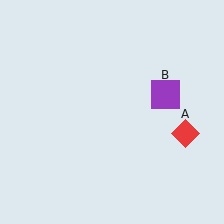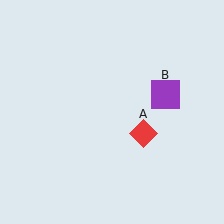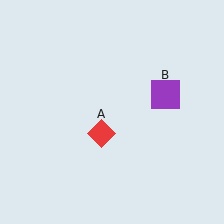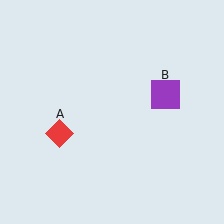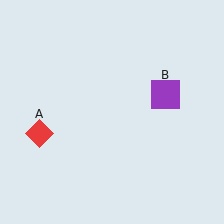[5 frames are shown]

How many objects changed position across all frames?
1 object changed position: red diamond (object A).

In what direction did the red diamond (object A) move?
The red diamond (object A) moved left.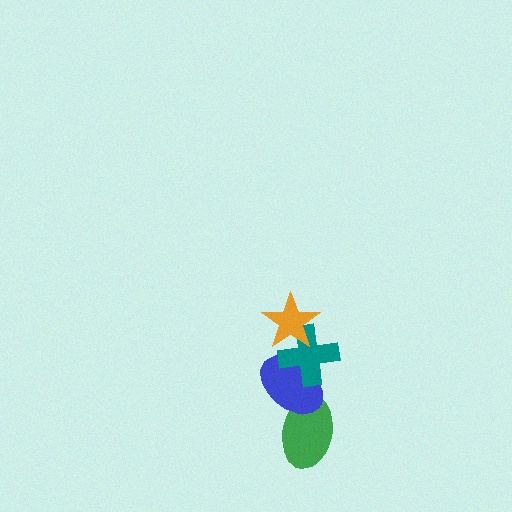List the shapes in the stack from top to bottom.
From top to bottom: the orange star, the teal cross, the blue ellipse, the green ellipse.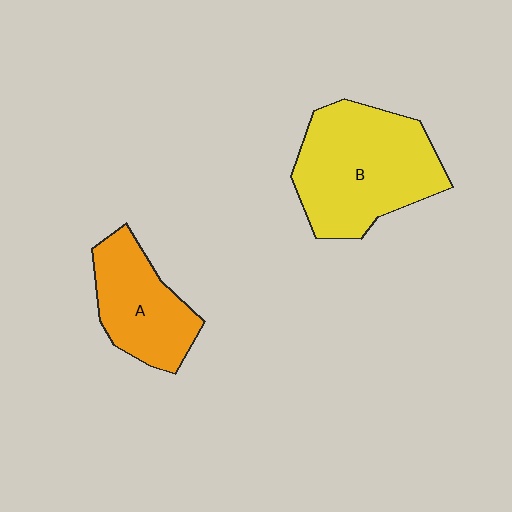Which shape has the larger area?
Shape B (yellow).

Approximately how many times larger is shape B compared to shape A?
Approximately 1.6 times.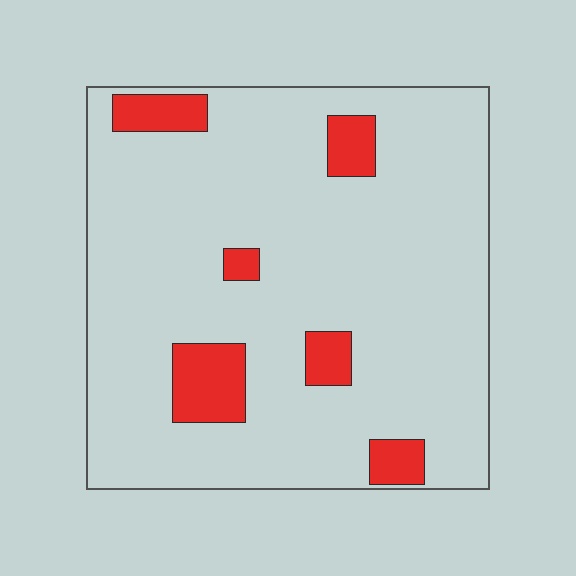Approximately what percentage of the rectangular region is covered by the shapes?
Approximately 10%.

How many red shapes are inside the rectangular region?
6.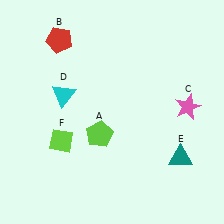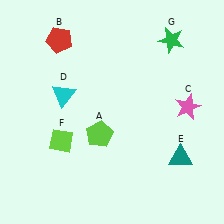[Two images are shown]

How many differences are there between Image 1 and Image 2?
There is 1 difference between the two images.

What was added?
A green star (G) was added in Image 2.